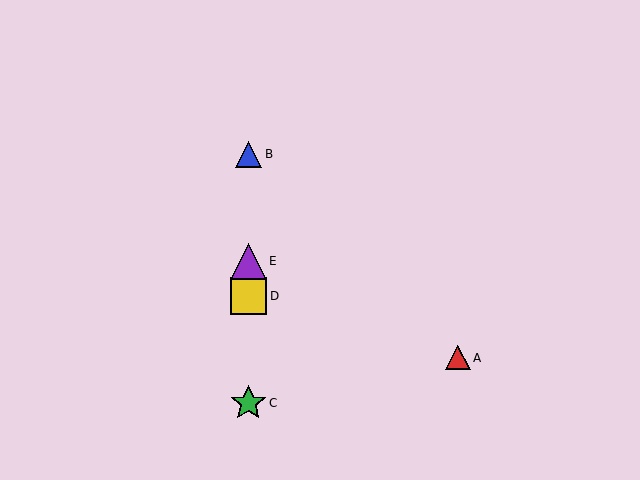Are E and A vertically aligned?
No, E is at x≈248 and A is at x≈458.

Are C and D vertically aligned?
Yes, both are at x≈248.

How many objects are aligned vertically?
4 objects (B, C, D, E) are aligned vertically.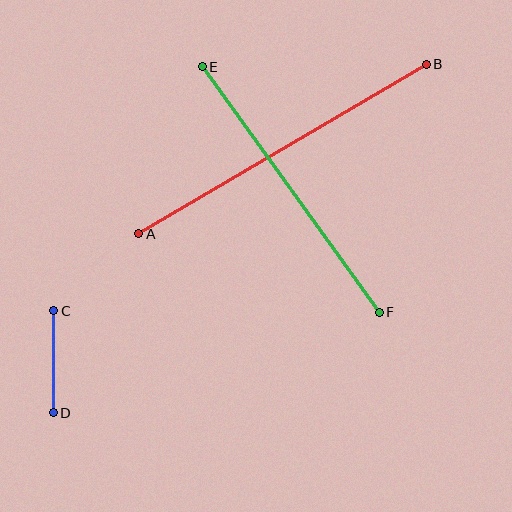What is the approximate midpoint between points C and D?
The midpoint is at approximately (54, 362) pixels.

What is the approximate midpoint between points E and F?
The midpoint is at approximately (291, 190) pixels.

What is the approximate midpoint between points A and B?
The midpoint is at approximately (283, 149) pixels.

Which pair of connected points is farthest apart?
Points A and B are farthest apart.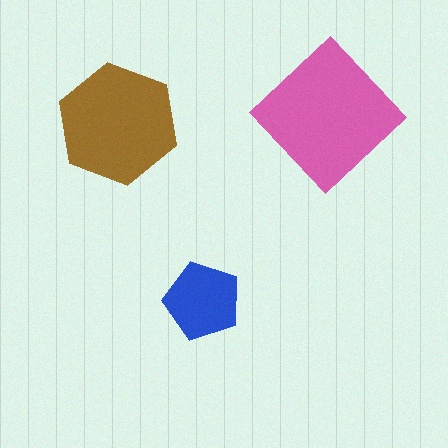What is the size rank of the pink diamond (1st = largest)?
1st.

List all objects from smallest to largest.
The blue pentagon, the brown hexagon, the pink diamond.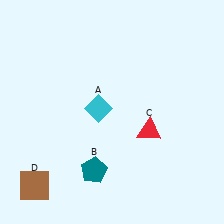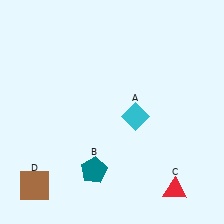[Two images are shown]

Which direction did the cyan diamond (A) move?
The cyan diamond (A) moved right.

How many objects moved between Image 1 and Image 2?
2 objects moved between the two images.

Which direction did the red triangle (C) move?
The red triangle (C) moved down.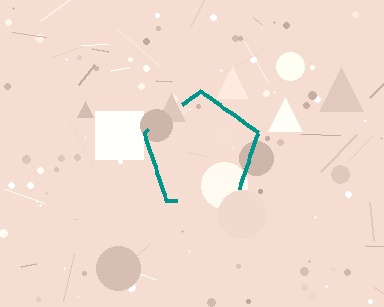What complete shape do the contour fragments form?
The contour fragments form a pentagon.